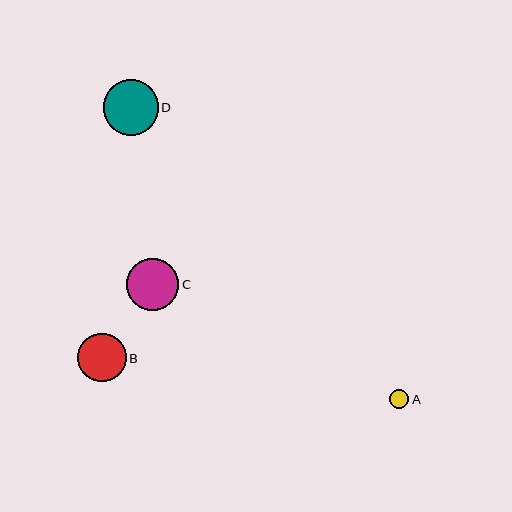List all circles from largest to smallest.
From largest to smallest: D, C, B, A.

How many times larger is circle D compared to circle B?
Circle D is approximately 1.1 times the size of circle B.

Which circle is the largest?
Circle D is the largest with a size of approximately 55 pixels.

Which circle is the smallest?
Circle A is the smallest with a size of approximately 20 pixels.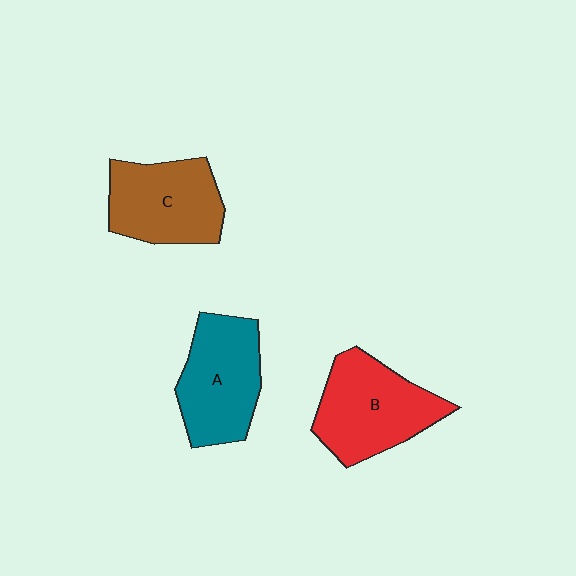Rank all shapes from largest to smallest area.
From largest to smallest: B (red), A (teal), C (brown).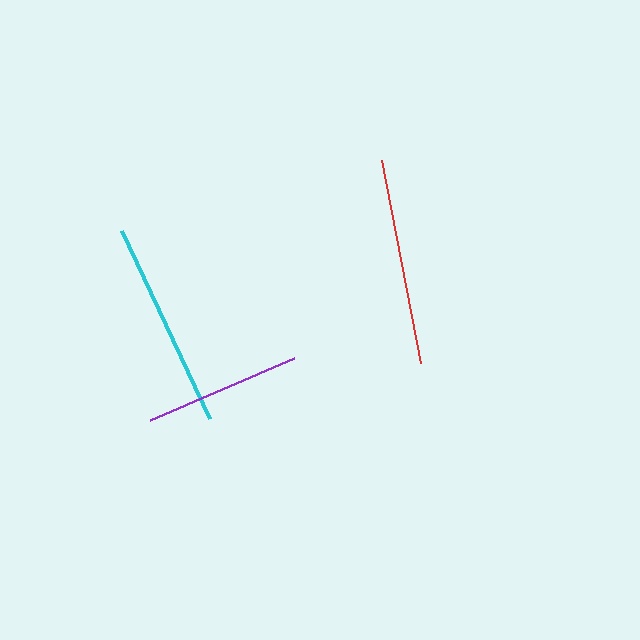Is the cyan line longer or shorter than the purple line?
The cyan line is longer than the purple line.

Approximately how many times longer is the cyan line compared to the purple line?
The cyan line is approximately 1.3 times the length of the purple line.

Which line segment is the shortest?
The purple line is the shortest at approximately 157 pixels.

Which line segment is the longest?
The cyan line is the longest at approximately 207 pixels.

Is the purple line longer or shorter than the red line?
The red line is longer than the purple line.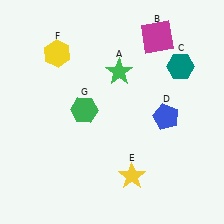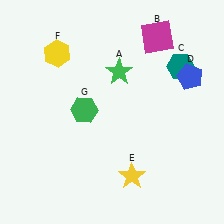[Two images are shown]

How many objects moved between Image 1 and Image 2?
1 object moved between the two images.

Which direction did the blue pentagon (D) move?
The blue pentagon (D) moved up.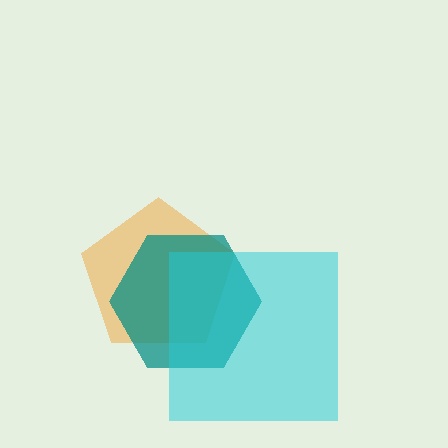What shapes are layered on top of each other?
The layered shapes are: an orange pentagon, a teal hexagon, a cyan square.